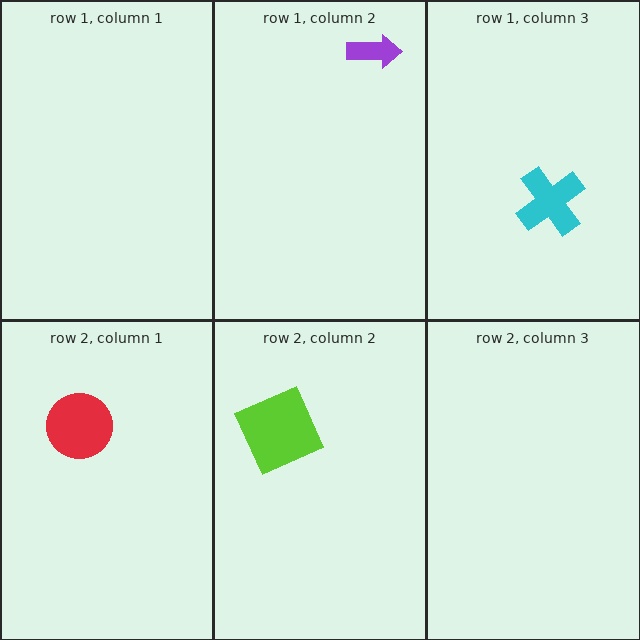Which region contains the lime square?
The row 2, column 2 region.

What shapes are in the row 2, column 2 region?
The lime square.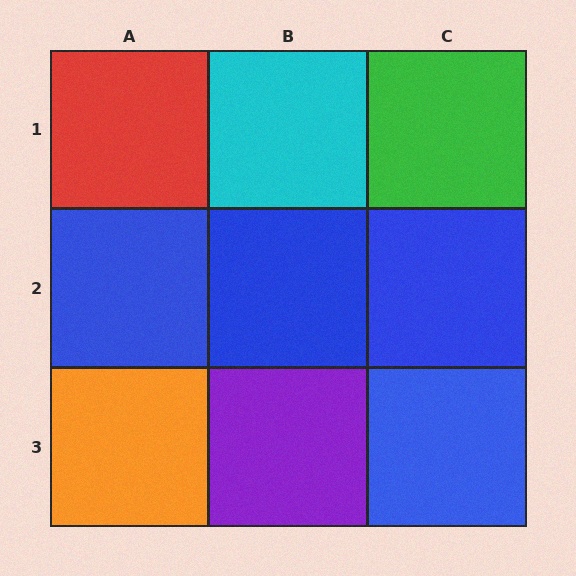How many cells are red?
1 cell is red.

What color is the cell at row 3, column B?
Purple.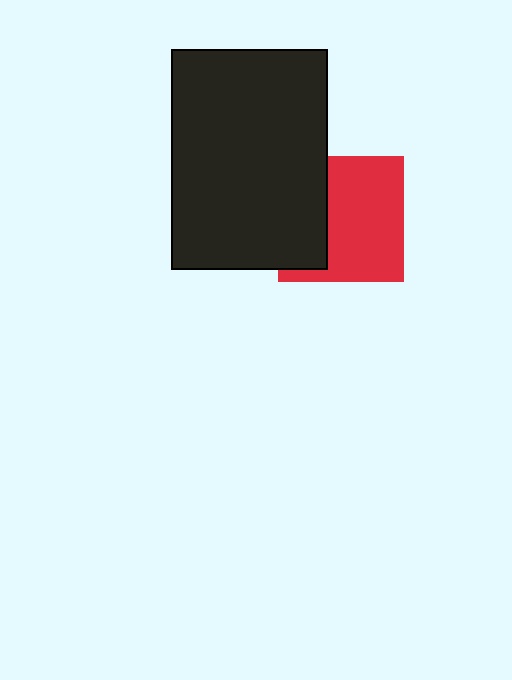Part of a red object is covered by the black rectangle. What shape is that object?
It is a square.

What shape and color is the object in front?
The object in front is a black rectangle.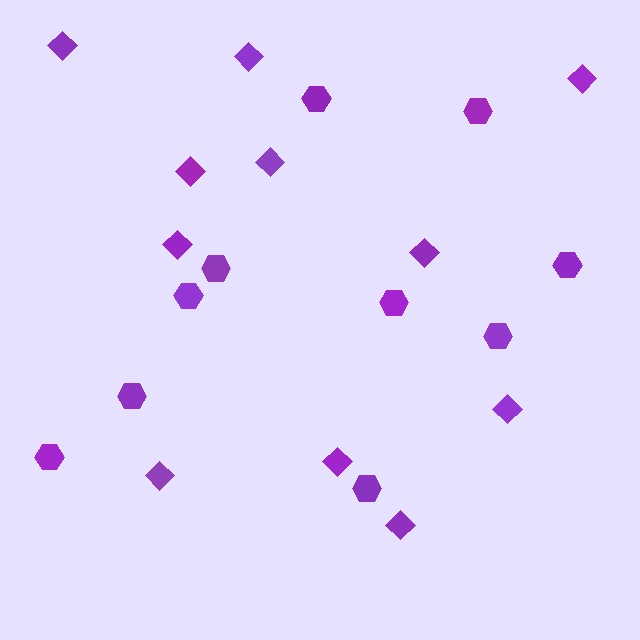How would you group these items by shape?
There are 2 groups: one group of diamonds (11) and one group of hexagons (10).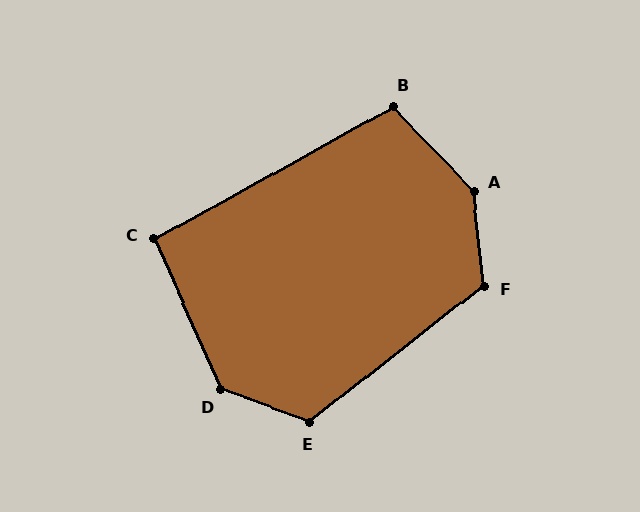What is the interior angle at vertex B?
Approximately 104 degrees (obtuse).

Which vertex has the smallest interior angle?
C, at approximately 95 degrees.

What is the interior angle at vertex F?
Approximately 122 degrees (obtuse).